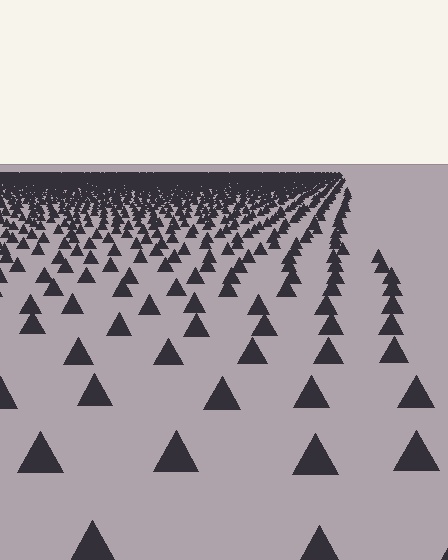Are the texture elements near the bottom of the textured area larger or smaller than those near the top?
Larger. Near the bottom, elements are closer to the viewer and appear at a bigger on-screen size.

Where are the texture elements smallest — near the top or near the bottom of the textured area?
Near the top.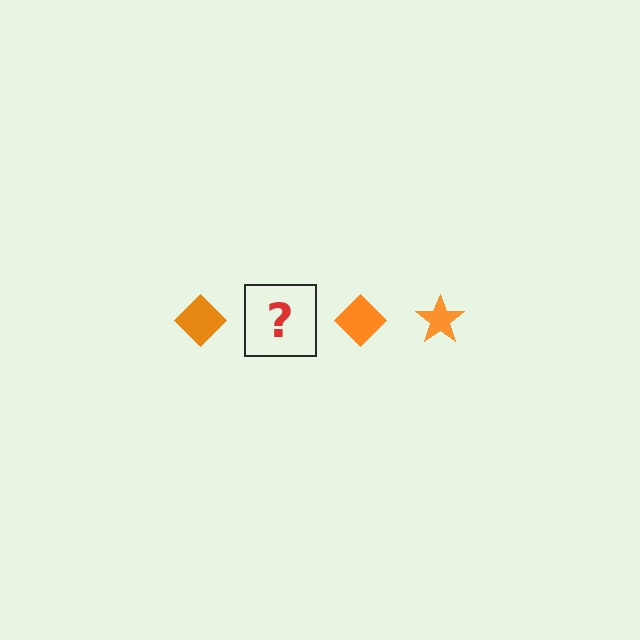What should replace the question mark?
The question mark should be replaced with an orange star.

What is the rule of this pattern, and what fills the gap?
The rule is that the pattern cycles through diamond, star shapes in orange. The gap should be filled with an orange star.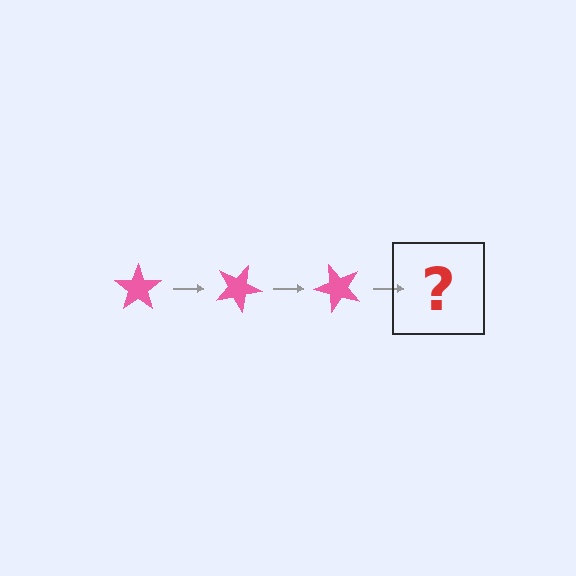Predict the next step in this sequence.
The next step is a pink star rotated 75 degrees.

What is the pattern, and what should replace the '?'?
The pattern is that the star rotates 25 degrees each step. The '?' should be a pink star rotated 75 degrees.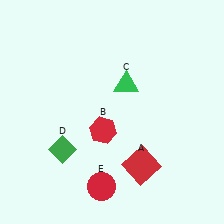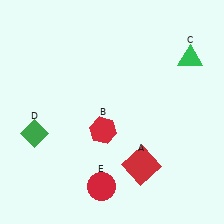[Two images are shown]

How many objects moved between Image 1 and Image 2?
2 objects moved between the two images.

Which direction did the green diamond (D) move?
The green diamond (D) moved left.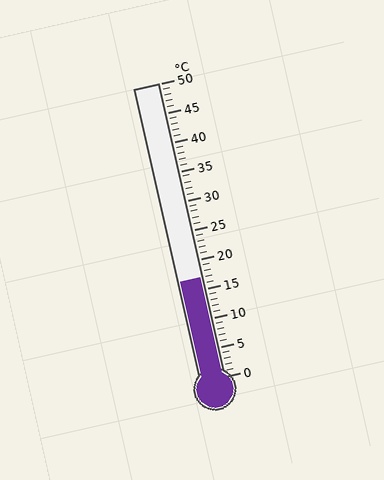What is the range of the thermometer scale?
The thermometer scale ranges from 0°C to 50°C.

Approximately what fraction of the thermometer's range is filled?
The thermometer is filled to approximately 35% of its range.